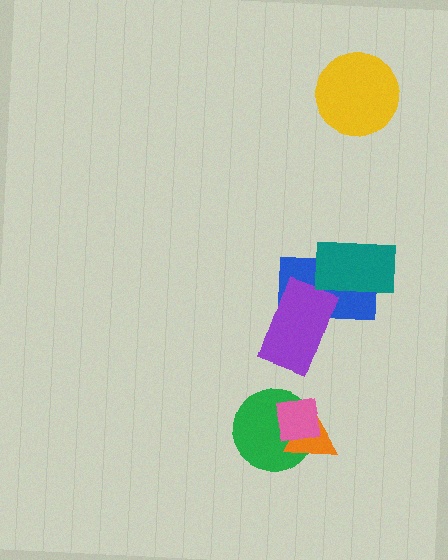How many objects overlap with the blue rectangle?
2 objects overlap with the blue rectangle.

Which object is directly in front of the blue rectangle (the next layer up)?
The purple rectangle is directly in front of the blue rectangle.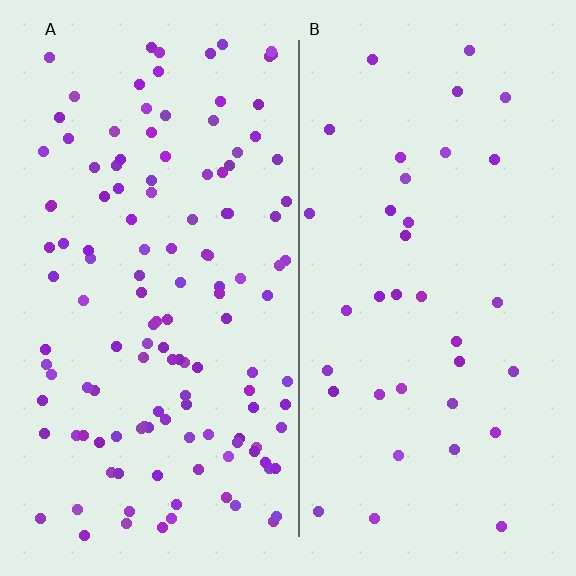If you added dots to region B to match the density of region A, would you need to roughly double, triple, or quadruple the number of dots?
Approximately quadruple.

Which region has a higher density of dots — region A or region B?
A (the left).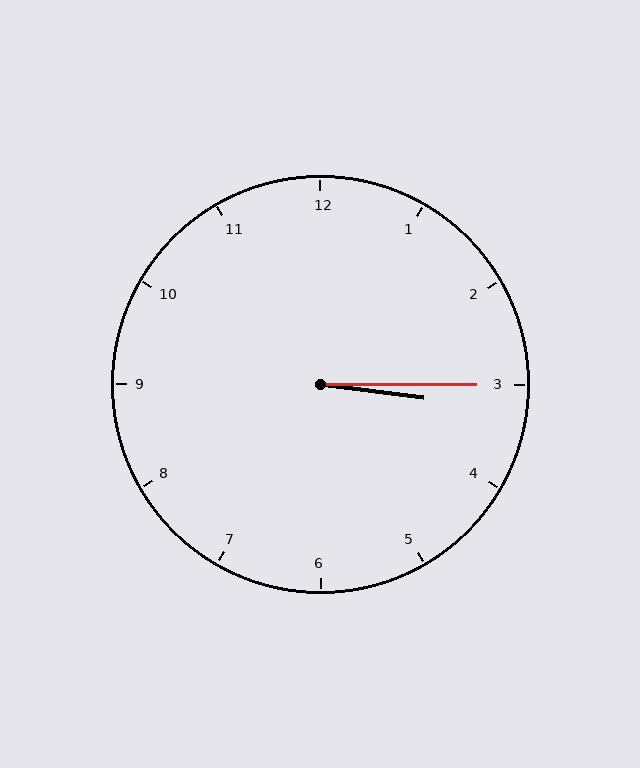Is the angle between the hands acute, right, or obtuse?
It is acute.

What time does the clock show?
3:15.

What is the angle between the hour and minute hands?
Approximately 8 degrees.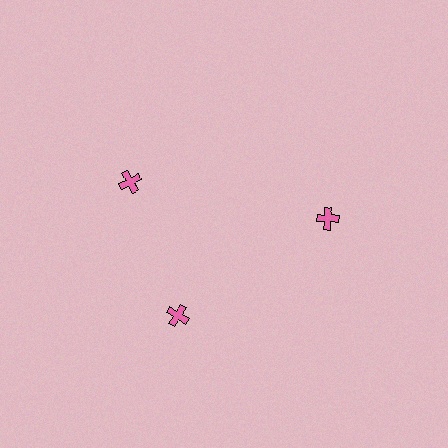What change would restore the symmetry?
The symmetry would be restored by rotating it back into even spacing with its neighbors so that all 3 crosses sit at equal angles and equal distance from the center.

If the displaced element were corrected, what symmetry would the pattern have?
It would have 3-fold rotational symmetry — the pattern would map onto itself every 120 degrees.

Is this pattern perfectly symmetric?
No. The 3 pink crosses are arranged in a ring, but one element near the 11 o'clock position is rotated out of alignment along the ring, breaking the 3-fold rotational symmetry.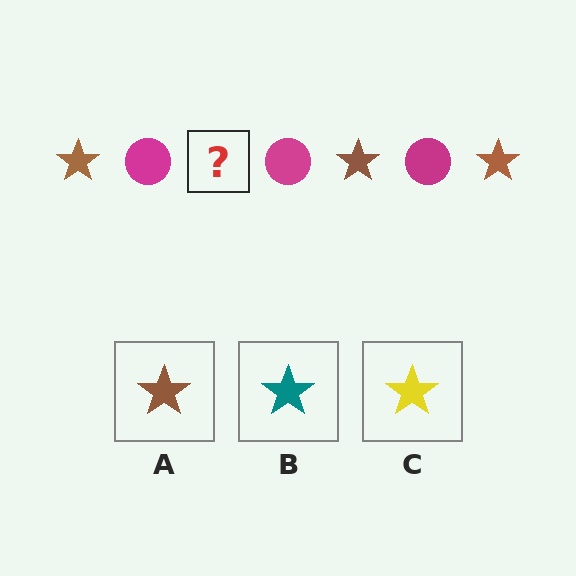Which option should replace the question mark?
Option A.